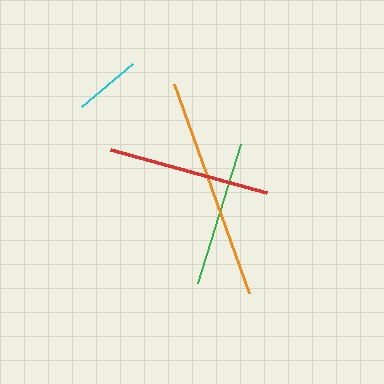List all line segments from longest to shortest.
From longest to shortest: orange, red, green, cyan.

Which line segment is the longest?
The orange line is the longest at approximately 222 pixels.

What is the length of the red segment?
The red segment is approximately 162 pixels long.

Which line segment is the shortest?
The cyan line is the shortest at approximately 67 pixels.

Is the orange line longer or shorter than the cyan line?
The orange line is longer than the cyan line.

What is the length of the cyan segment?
The cyan segment is approximately 67 pixels long.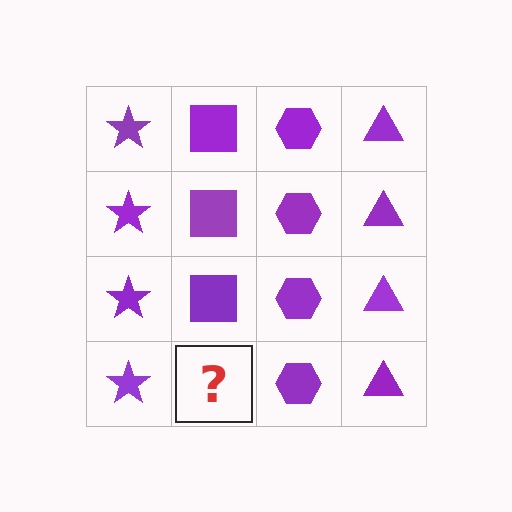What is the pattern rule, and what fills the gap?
The rule is that each column has a consistent shape. The gap should be filled with a purple square.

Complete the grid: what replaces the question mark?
The question mark should be replaced with a purple square.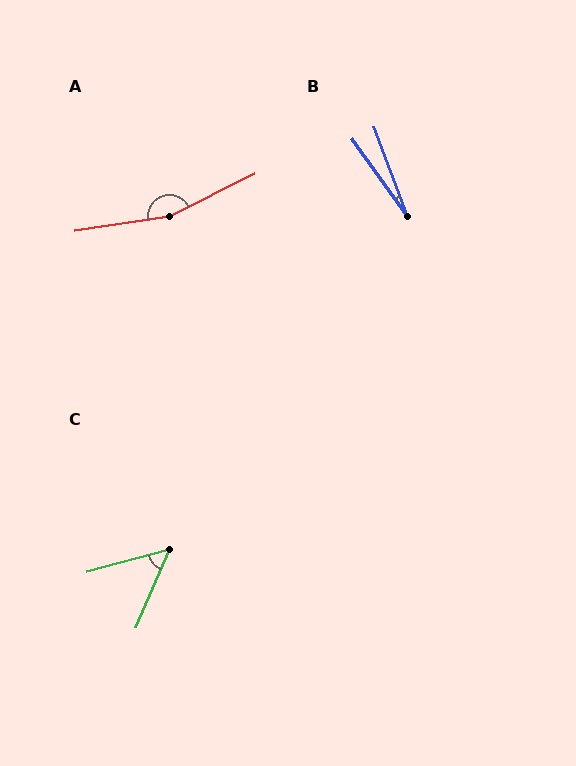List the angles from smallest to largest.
B (15°), C (52°), A (162°).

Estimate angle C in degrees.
Approximately 52 degrees.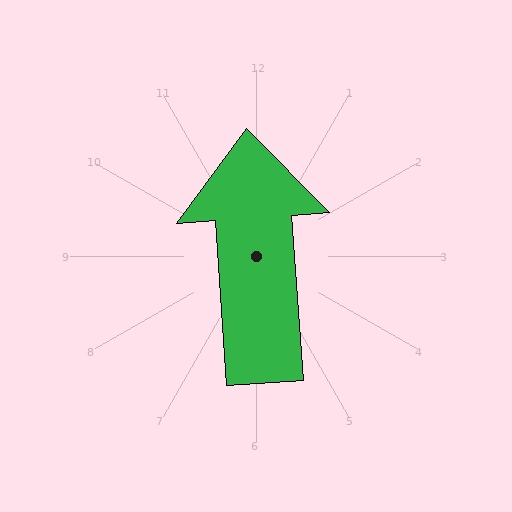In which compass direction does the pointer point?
North.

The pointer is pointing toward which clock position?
Roughly 12 o'clock.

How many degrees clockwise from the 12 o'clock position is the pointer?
Approximately 356 degrees.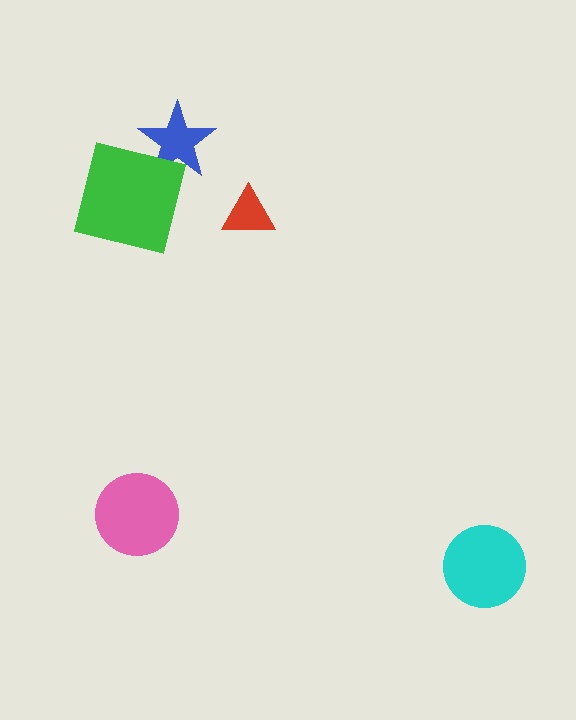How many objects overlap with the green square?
1 object overlaps with the green square.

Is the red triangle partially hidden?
No, no other shape covers it.